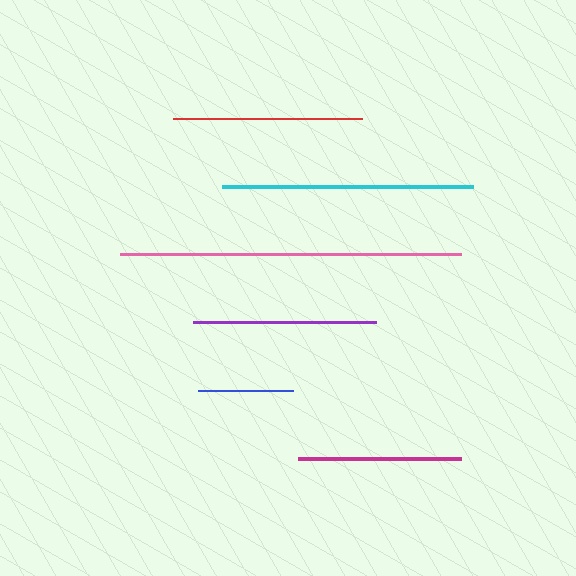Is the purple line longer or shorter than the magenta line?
The purple line is longer than the magenta line.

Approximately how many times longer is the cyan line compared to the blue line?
The cyan line is approximately 2.7 times the length of the blue line.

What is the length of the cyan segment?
The cyan segment is approximately 251 pixels long.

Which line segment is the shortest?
The blue line is the shortest at approximately 95 pixels.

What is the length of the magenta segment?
The magenta segment is approximately 163 pixels long.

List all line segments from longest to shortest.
From longest to shortest: pink, cyan, red, purple, magenta, blue.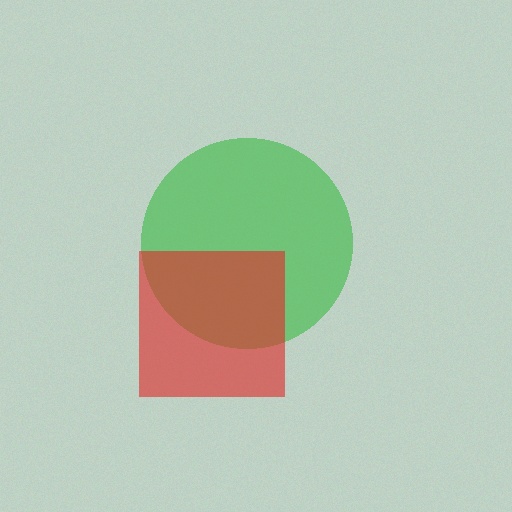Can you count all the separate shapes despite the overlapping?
Yes, there are 2 separate shapes.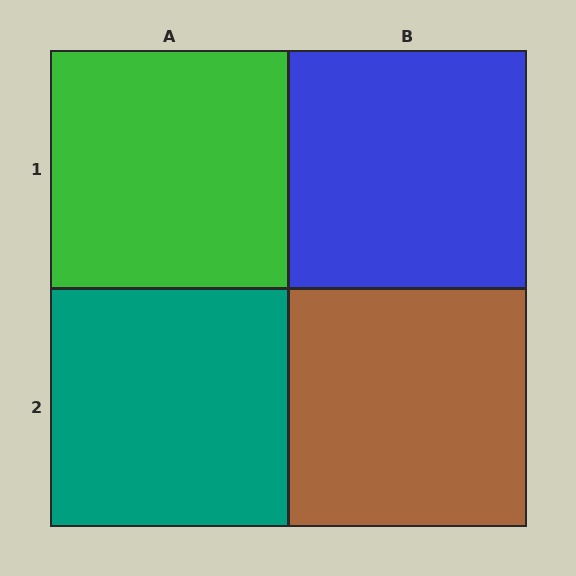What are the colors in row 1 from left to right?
Green, blue.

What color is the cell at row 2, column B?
Brown.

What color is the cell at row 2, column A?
Teal.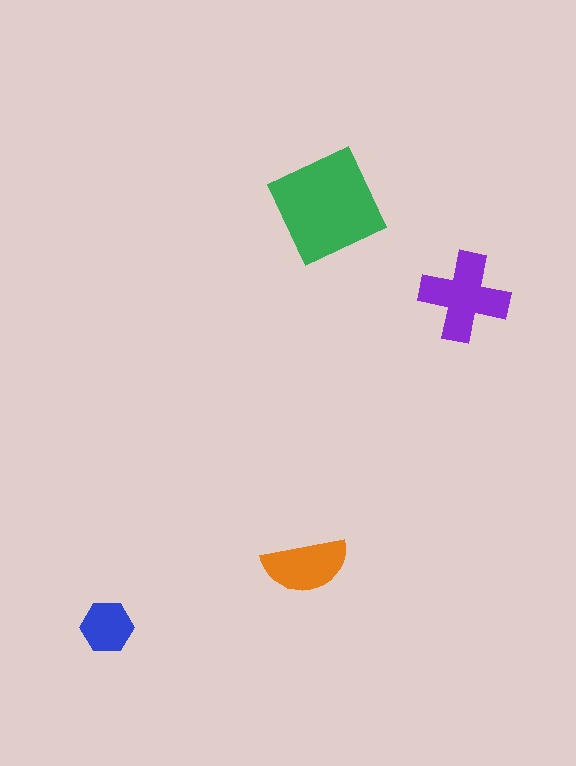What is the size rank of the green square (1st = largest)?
1st.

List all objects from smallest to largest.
The blue hexagon, the orange semicircle, the purple cross, the green square.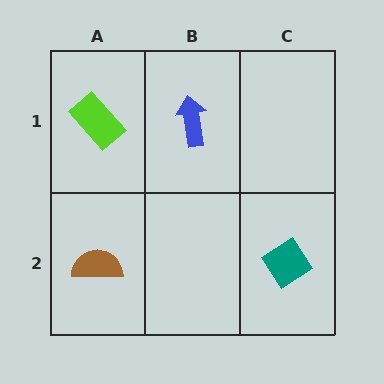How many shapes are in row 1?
2 shapes.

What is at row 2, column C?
A teal diamond.